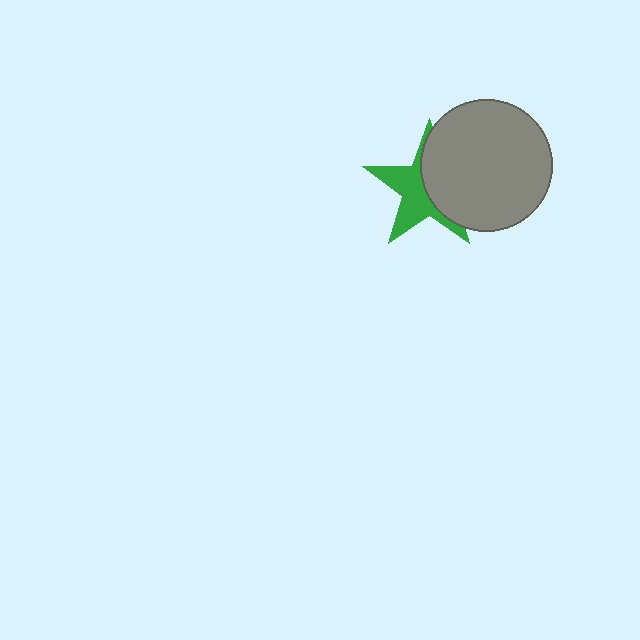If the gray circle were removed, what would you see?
You would see the complete green star.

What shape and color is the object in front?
The object in front is a gray circle.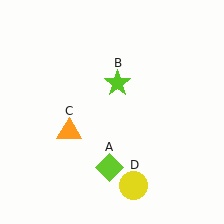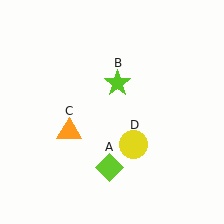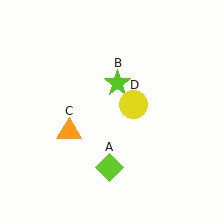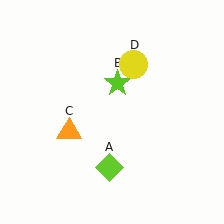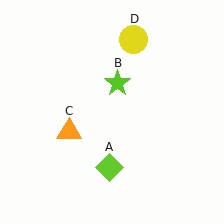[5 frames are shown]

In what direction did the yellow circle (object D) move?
The yellow circle (object D) moved up.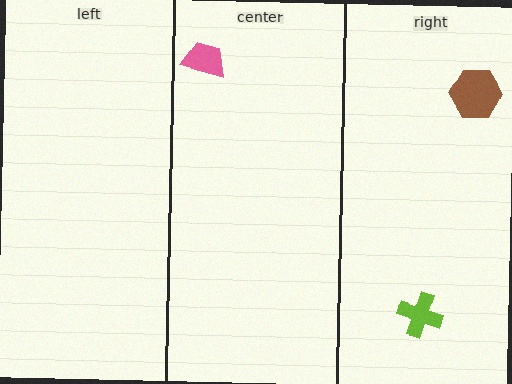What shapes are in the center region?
The pink trapezoid.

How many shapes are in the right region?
2.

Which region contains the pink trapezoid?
The center region.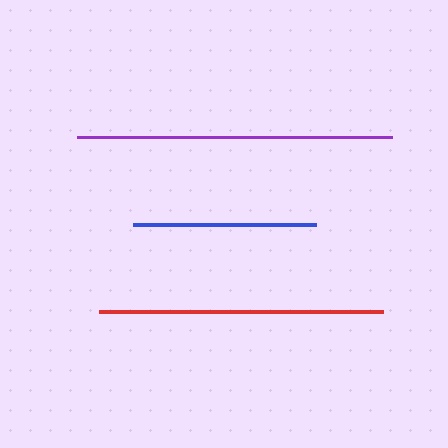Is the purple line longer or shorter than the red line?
The purple line is longer than the red line.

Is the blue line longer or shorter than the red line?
The red line is longer than the blue line.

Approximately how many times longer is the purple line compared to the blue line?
The purple line is approximately 1.7 times the length of the blue line.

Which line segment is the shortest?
The blue line is the shortest at approximately 184 pixels.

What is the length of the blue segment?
The blue segment is approximately 184 pixels long.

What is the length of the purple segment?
The purple segment is approximately 315 pixels long.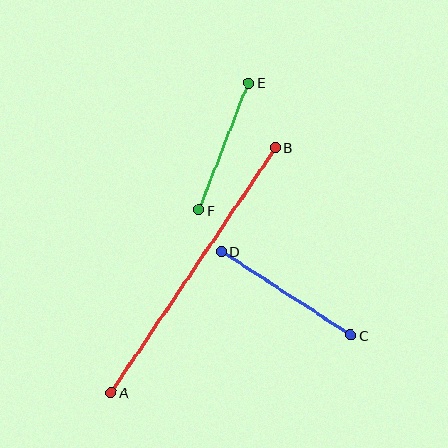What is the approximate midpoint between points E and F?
The midpoint is at approximately (224, 146) pixels.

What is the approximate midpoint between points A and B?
The midpoint is at approximately (193, 270) pixels.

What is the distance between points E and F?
The distance is approximately 136 pixels.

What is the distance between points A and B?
The distance is approximately 295 pixels.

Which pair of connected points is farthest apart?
Points A and B are farthest apart.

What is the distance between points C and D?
The distance is approximately 154 pixels.